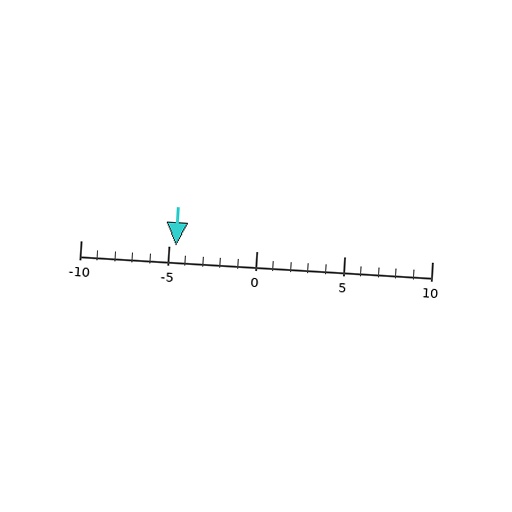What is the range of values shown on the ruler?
The ruler shows values from -10 to 10.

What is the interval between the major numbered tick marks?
The major tick marks are spaced 5 units apart.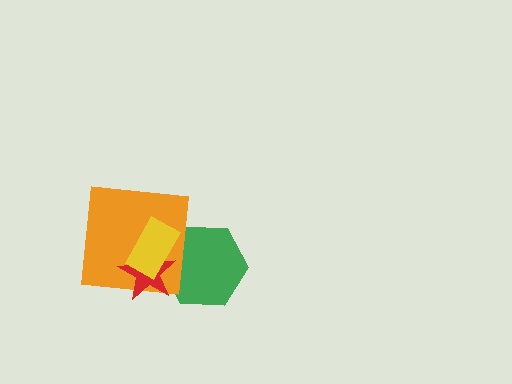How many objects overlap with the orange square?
3 objects overlap with the orange square.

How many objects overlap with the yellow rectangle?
3 objects overlap with the yellow rectangle.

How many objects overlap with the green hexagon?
3 objects overlap with the green hexagon.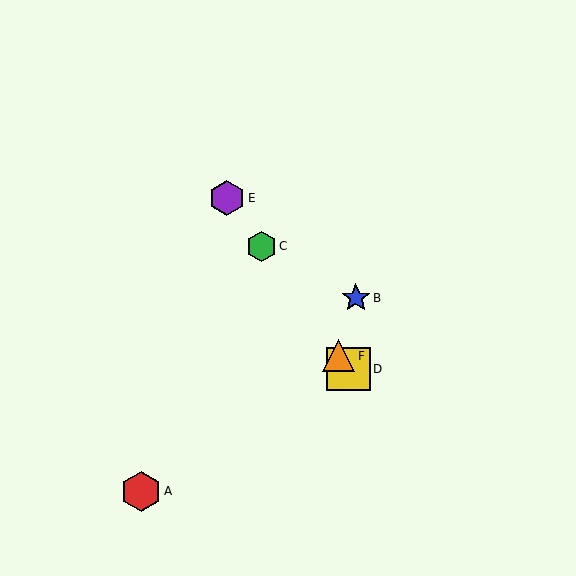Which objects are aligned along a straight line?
Objects C, D, E, F are aligned along a straight line.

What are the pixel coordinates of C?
Object C is at (261, 246).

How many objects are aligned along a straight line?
4 objects (C, D, E, F) are aligned along a straight line.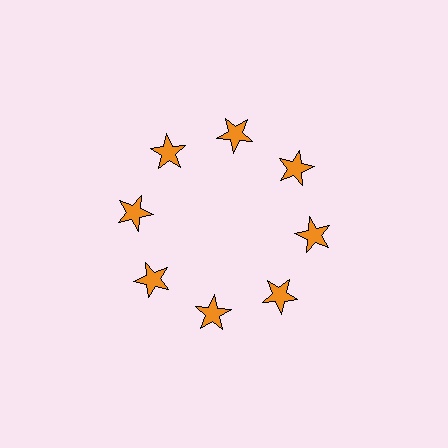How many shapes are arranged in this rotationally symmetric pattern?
There are 8 shapes, arranged in 8 groups of 1.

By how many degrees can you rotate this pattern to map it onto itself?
The pattern maps onto itself every 45 degrees of rotation.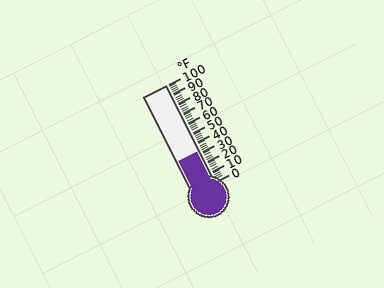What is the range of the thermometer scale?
The thermometer scale ranges from 0°F to 100°F.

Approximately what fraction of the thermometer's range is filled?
The thermometer is filled to approximately 30% of its range.